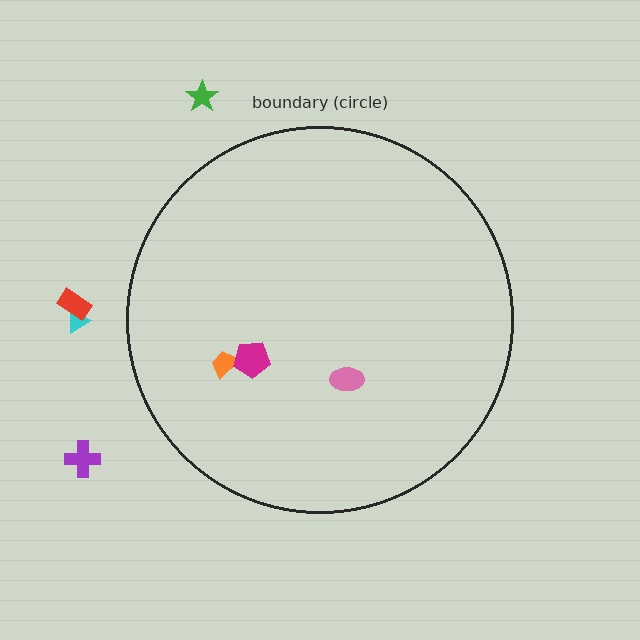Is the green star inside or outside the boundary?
Outside.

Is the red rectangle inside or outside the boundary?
Outside.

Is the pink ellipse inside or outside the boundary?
Inside.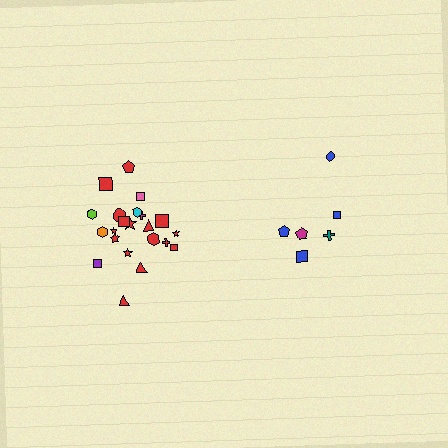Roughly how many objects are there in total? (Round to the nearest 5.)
Roughly 30 objects in total.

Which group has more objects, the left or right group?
The left group.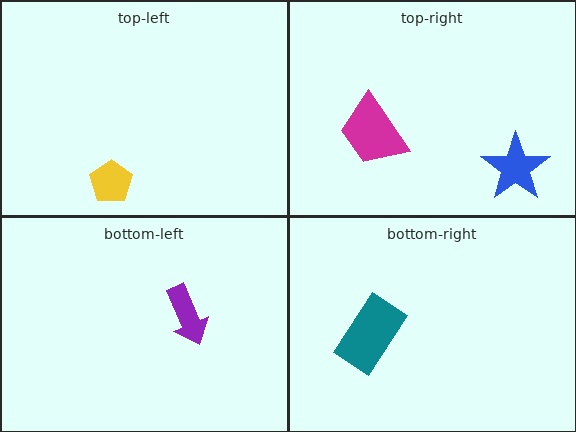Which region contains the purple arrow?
The bottom-left region.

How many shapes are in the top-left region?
1.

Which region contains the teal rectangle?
The bottom-right region.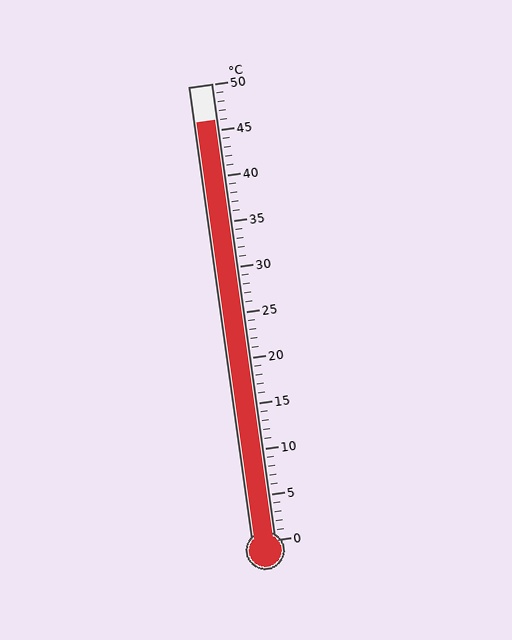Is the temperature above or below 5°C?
The temperature is above 5°C.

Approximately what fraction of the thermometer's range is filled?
The thermometer is filled to approximately 90% of its range.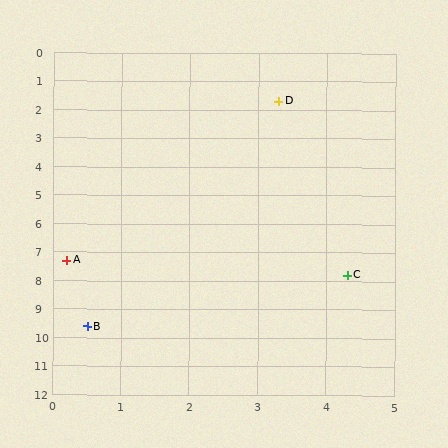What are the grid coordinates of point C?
Point C is at approximately (4.3, 7.8).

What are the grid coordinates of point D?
Point D is at approximately (3.3, 1.7).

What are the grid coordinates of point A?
Point A is at approximately (0.2, 7.3).